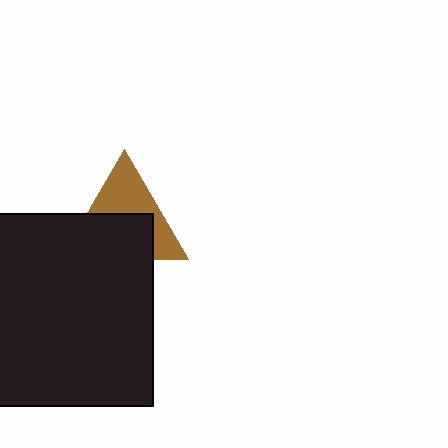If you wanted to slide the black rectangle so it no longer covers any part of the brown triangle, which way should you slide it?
Slide it down — that is the most direct way to separate the two shapes.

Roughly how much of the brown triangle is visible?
About half of it is visible (roughly 48%).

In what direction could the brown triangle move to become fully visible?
The brown triangle could move up. That would shift it out from behind the black rectangle entirely.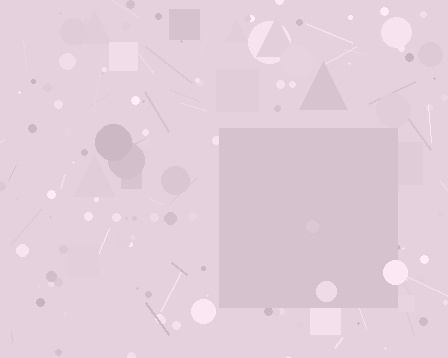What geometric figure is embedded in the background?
A square is embedded in the background.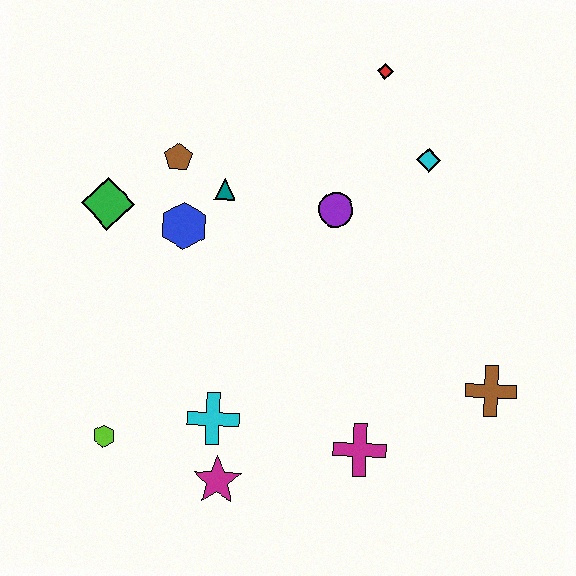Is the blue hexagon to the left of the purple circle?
Yes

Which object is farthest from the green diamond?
The brown cross is farthest from the green diamond.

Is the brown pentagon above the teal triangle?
Yes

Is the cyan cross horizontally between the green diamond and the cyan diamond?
Yes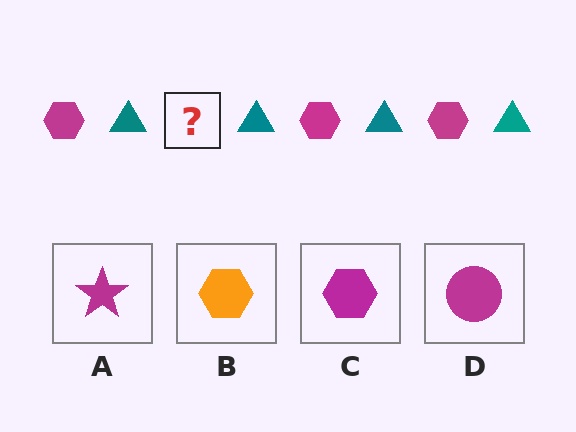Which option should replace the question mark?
Option C.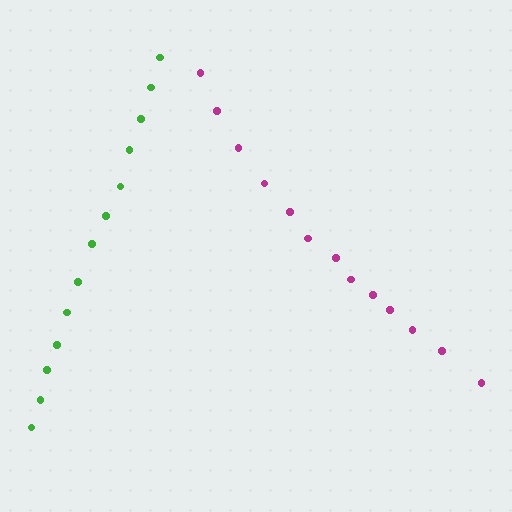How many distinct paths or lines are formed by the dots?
There are 2 distinct paths.